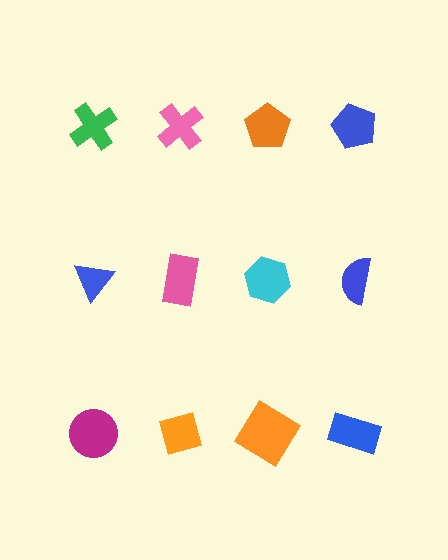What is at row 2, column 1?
A blue triangle.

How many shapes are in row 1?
4 shapes.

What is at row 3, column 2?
An orange diamond.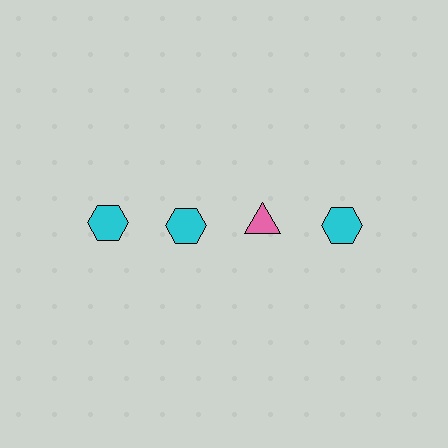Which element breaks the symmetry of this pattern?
The pink triangle in the top row, center column breaks the symmetry. All other shapes are cyan hexagons.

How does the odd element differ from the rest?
It differs in both color (pink instead of cyan) and shape (triangle instead of hexagon).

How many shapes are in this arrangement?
There are 4 shapes arranged in a grid pattern.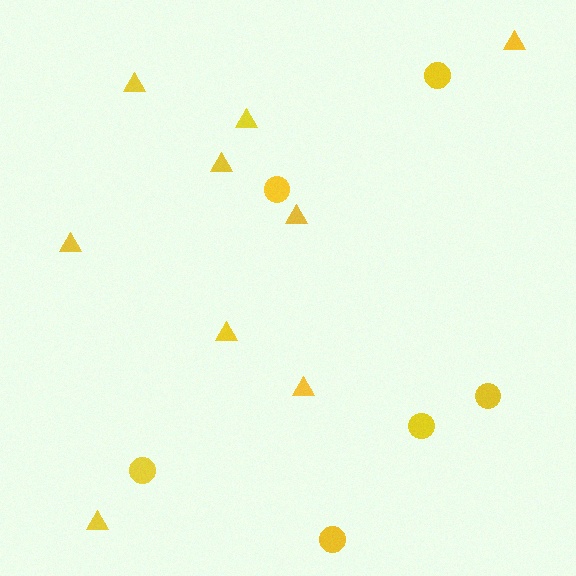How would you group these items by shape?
There are 2 groups: one group of triangles (9) and one group of circles (6).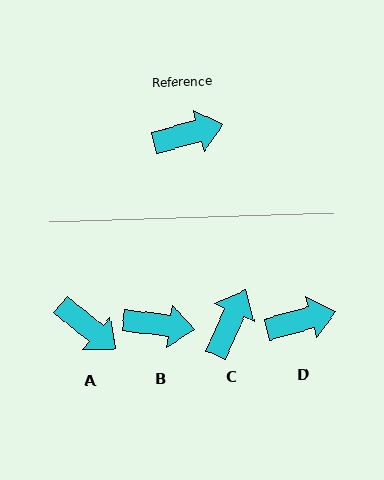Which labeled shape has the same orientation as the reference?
D.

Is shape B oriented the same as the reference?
No, it is off by about 23 degrees.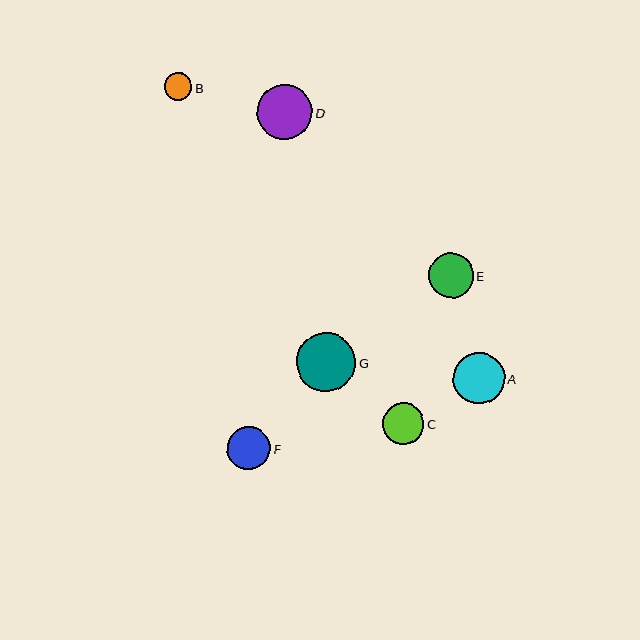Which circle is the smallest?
Circle B is the smallest with a size of approximately 27 pixels.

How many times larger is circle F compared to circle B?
Circle F is approximately 1.6 times the size of circle B.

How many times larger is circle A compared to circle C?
Circle A is approximately 1.2 times the size of circle C.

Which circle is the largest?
Circle G is the largest with a size of approximately 59 pixels.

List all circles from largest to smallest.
From largest to smallest: G, D, A, E, F, C, B.